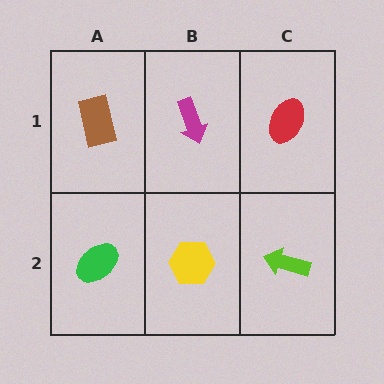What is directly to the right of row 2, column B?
A lime arrow.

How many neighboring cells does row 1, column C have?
2.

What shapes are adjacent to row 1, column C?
A lime arrow (row 2, column C), a magenta arrow (row 1, column B).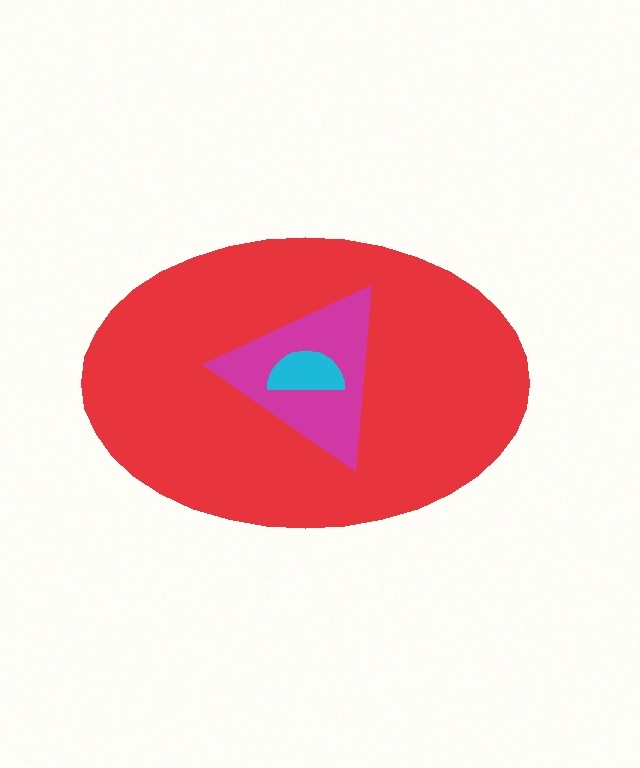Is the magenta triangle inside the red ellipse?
Yes.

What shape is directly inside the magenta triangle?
The cyan semicircle.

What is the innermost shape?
The cyan semicircle.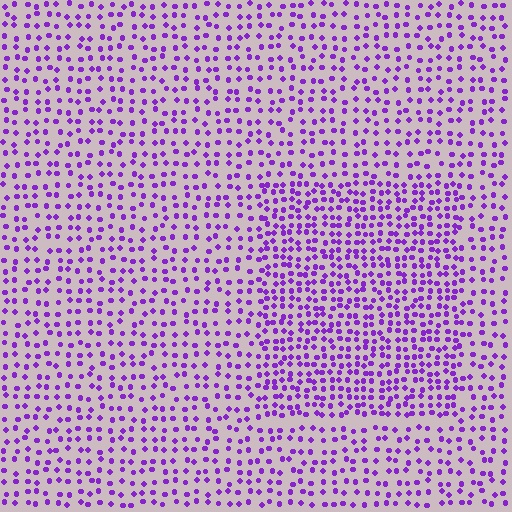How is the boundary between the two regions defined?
The boundary is defined by a change in element density (approximately 1.7x ratio). All elements are the same color, size, and shape.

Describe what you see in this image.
The image contains small purple elements arranged at two different densities. A rectangle-shaped region is visible where the elements are more densely packed than the surrounding area.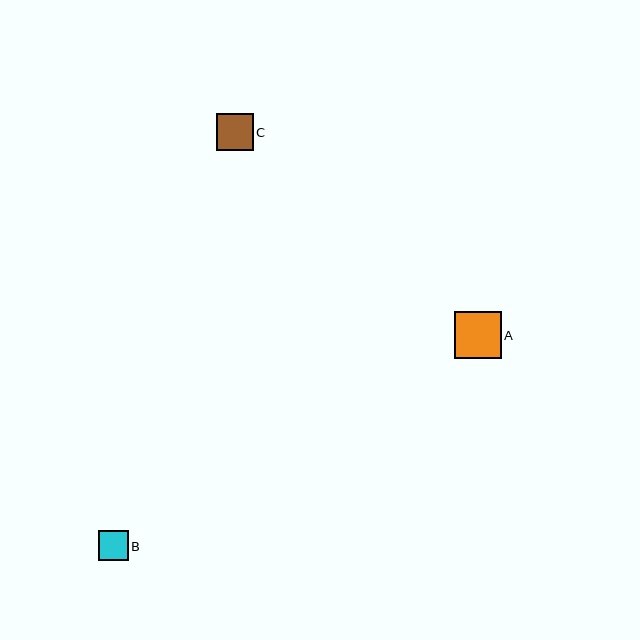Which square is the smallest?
Square B is the smallest with a size of approximately 30 pixels.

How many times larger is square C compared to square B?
Square C is approximately 1.2 times the size of square B.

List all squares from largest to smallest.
From largest to smallest: A, C, B.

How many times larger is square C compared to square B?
Square C is approximately 1.2 times the size of square B.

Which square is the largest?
Square A is the largest with a size of approximately 47 pixels.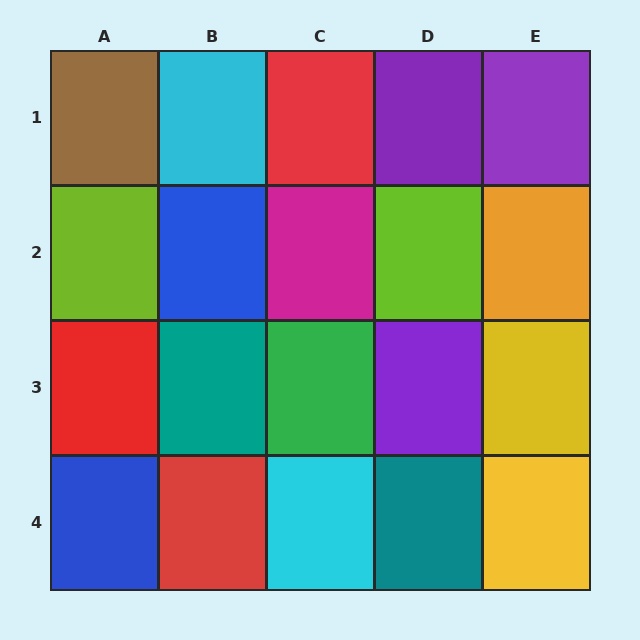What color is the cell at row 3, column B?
Teal.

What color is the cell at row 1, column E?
Purple.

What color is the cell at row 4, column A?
Blue.